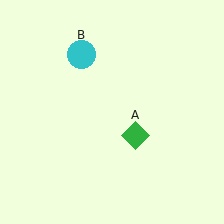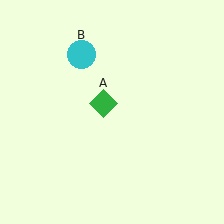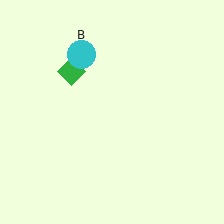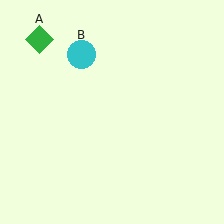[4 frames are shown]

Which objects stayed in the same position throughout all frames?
Cyan circle (object B) remained stationary.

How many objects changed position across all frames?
1 object changed position: green diamond (object A).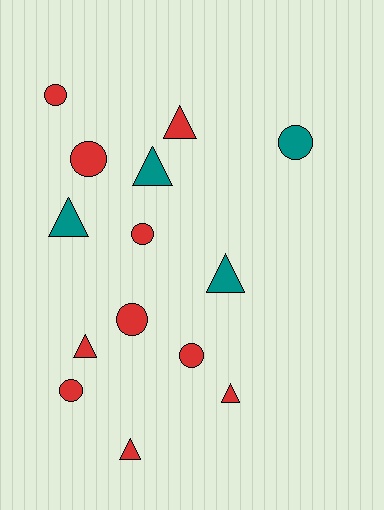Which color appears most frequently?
Red, with 10 objects.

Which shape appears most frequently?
Circle, with 7 objects.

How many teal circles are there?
There is 1 teal circle.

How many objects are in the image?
There are 14 objects.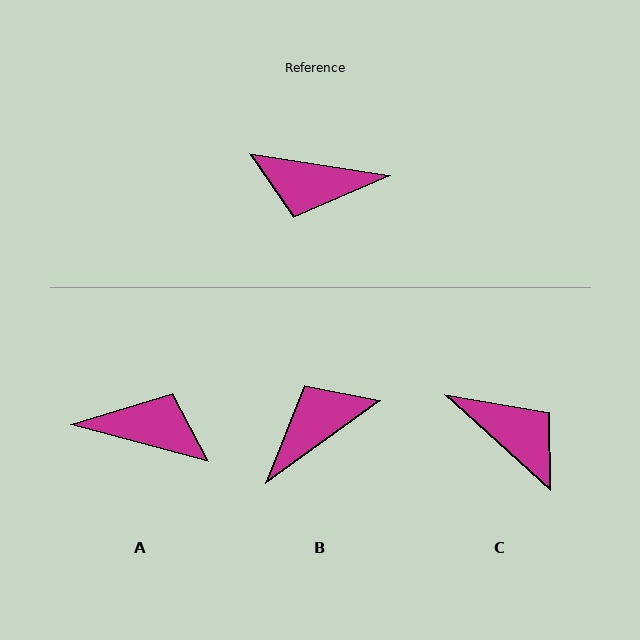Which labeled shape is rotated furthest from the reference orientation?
A, about 174 degrees away.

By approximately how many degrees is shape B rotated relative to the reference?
Approximately 135 degrees clockwise.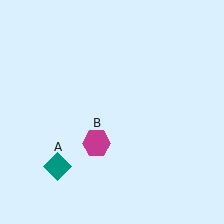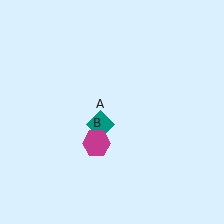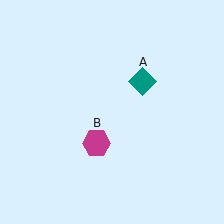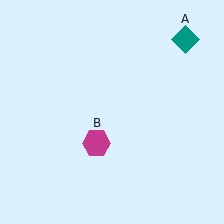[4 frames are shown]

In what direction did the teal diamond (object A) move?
The teal diamond (object A) moved up and to the right.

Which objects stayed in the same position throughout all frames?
Magenta hexagon (object B) remained stationary.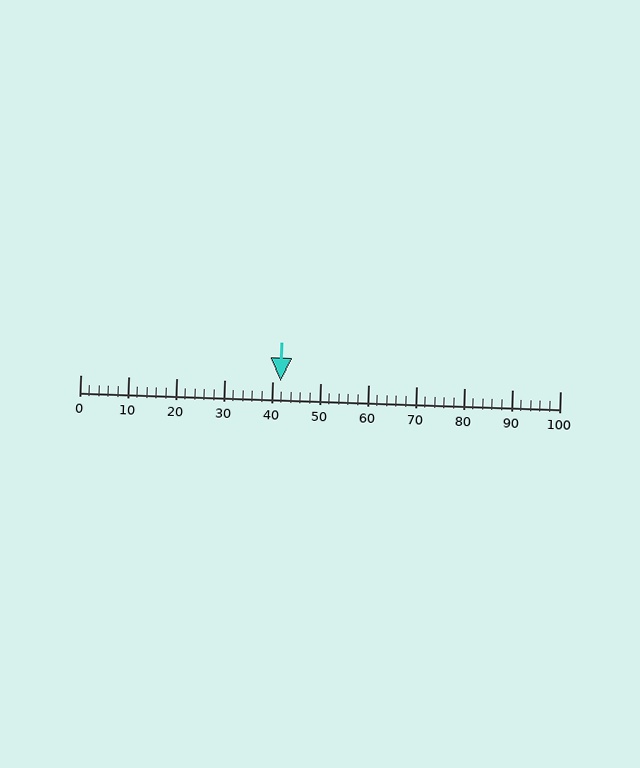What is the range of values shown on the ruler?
The ruler shows values from 0 to 100.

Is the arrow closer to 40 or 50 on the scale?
The arrow is closer to 40.